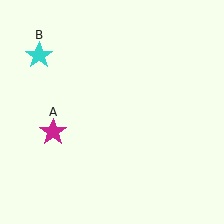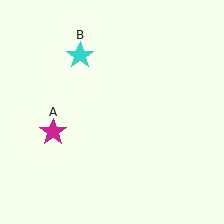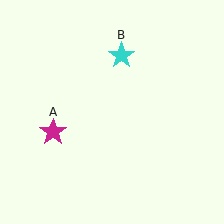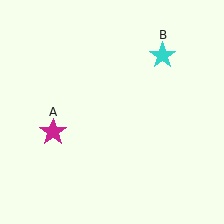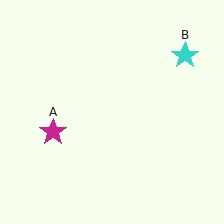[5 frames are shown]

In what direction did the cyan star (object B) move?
The cyan star (object B) moved right.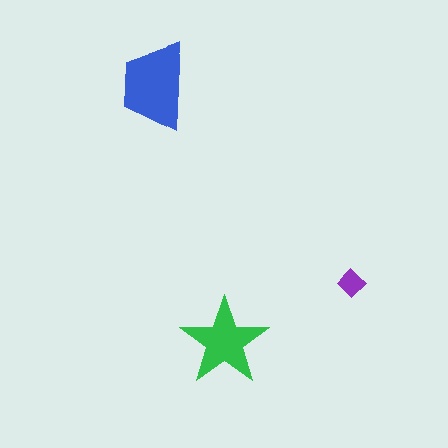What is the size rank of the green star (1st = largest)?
2nd.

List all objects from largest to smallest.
The blue trapezoid, the green star, the purple diamond.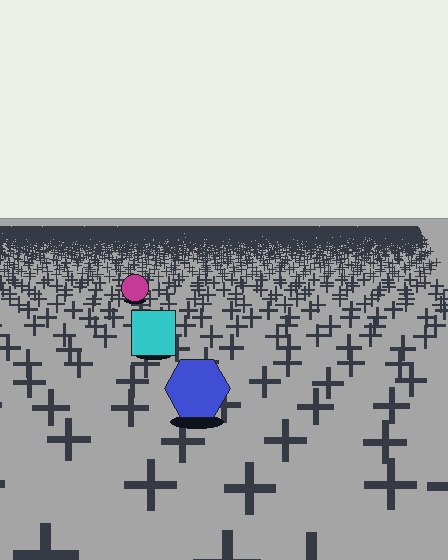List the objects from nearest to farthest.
From nearest to farthest: the blue hexagon, the cyan square, the magenta circle.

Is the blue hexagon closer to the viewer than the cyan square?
Yes. The blue hexagon is closer — you can tell from the texture gradient: the ground texture is coarser near it.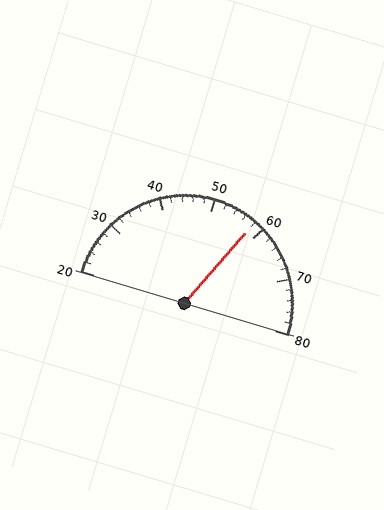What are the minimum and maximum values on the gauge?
The gauge ranges from 20 to 80.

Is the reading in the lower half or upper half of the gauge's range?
The reading is in the upper half of the range (20 to 80).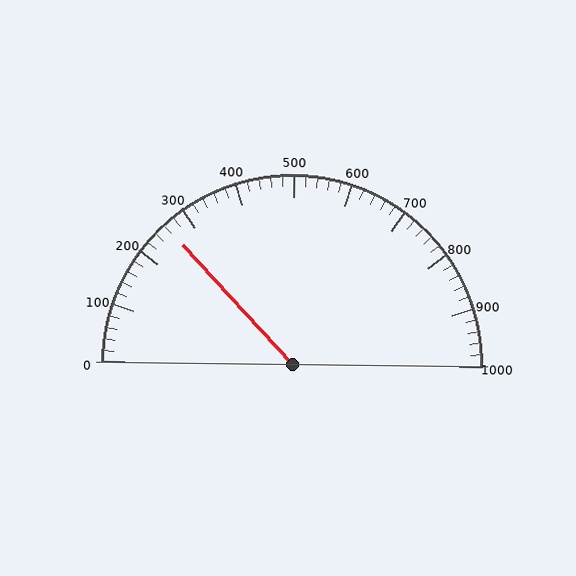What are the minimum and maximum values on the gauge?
The gauge ranges from 0 to 1000.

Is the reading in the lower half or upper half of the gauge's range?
The reading is in the lower half of the range (0 to 1000).